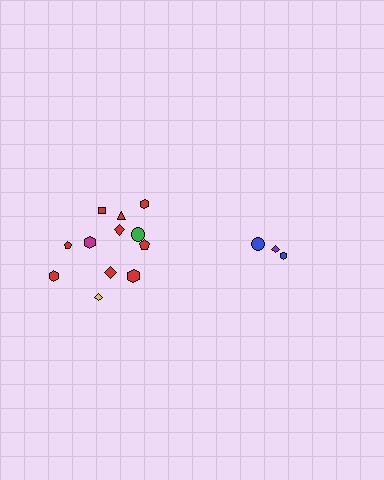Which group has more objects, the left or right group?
The left group.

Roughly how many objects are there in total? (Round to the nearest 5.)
Roughly 15 objects in total.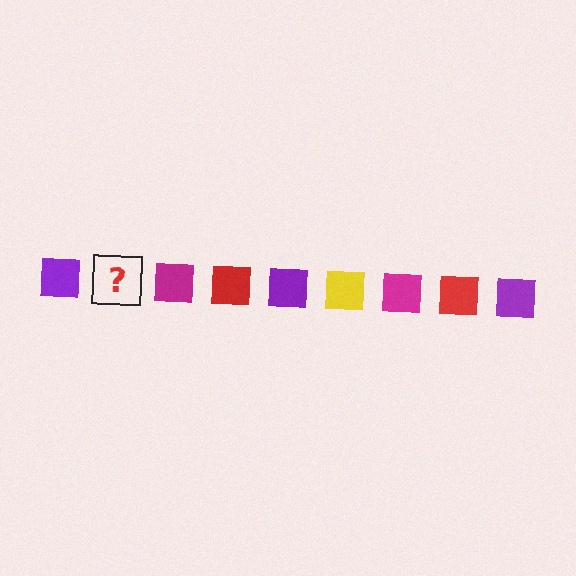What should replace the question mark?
The question mark should be replaced with a yellow square.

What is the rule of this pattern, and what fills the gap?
The rule is that the pattern cycles through purple, yellow, magenta, red squares. The gap should be filled with a yellow square.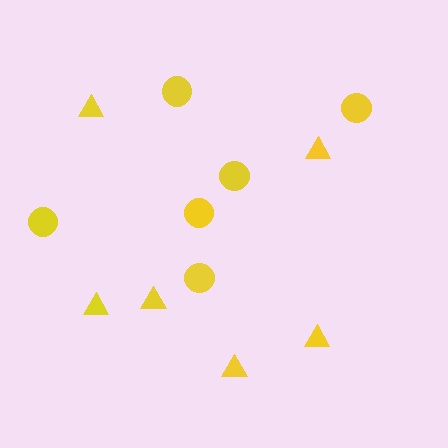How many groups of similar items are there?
There are 2 groups: one group of triangles (6) and one group of circles (6).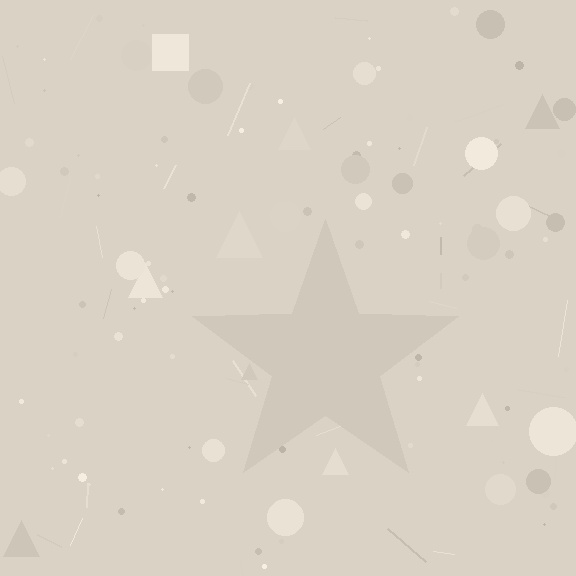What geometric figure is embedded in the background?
A star is embedded in the background.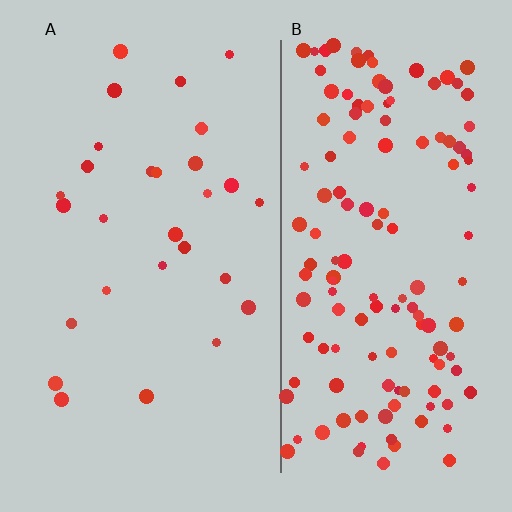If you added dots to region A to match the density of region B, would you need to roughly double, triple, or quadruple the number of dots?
Approximately quadruple.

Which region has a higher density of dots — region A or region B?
B (the right).